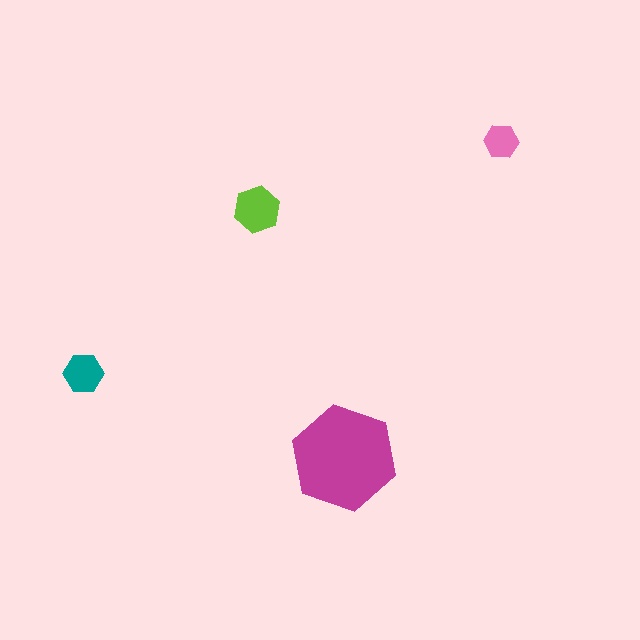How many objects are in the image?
There are 4 objects in the image.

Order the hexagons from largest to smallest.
the magenta one, the lime one, the teal one, the pink one.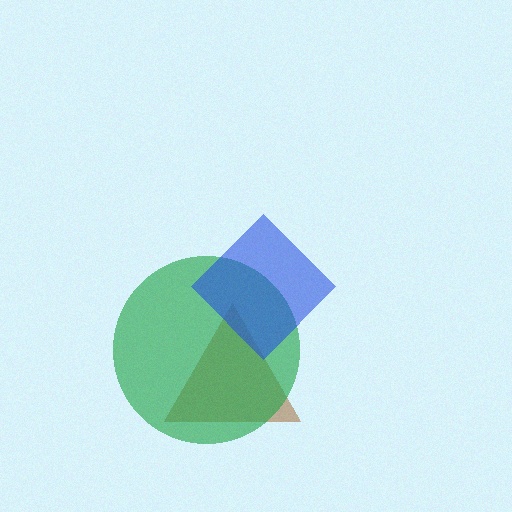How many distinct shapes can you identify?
There are 3 distinct shapes: a brown triangle, a green circle, a blue diamond.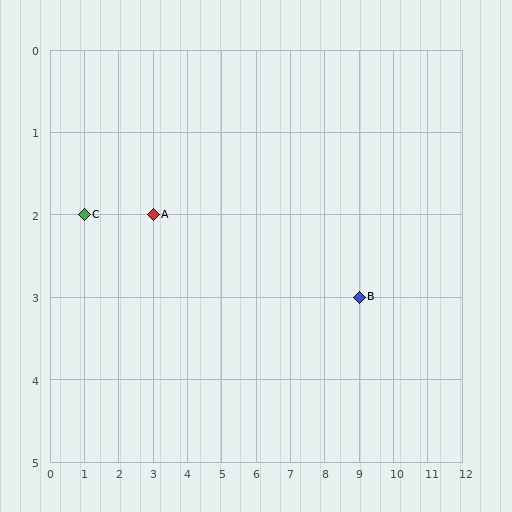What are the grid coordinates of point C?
Point C is at grid coordinates (1, 2).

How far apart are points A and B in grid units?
Points A and B are 6 columns and 1 row apart (about 6.1 grid units diagonally).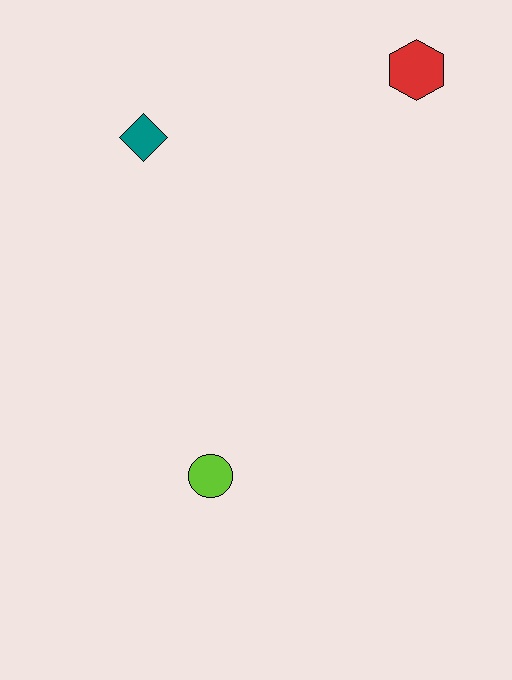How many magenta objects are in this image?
There are no magenta objects.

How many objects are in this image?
There are 3 objects.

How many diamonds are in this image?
There is 1 diamond.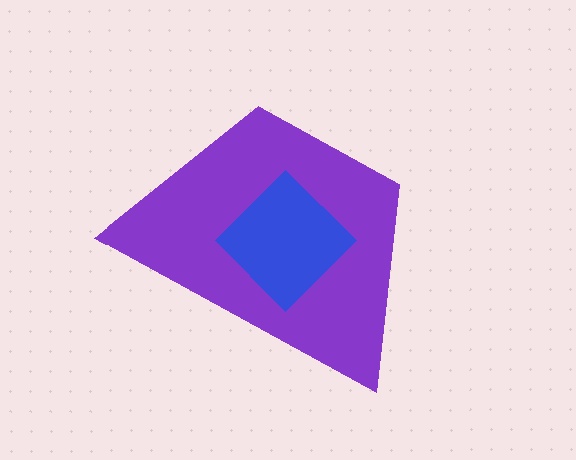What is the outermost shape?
The purple trapezoid.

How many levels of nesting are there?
2.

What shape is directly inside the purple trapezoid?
The blue diamond.